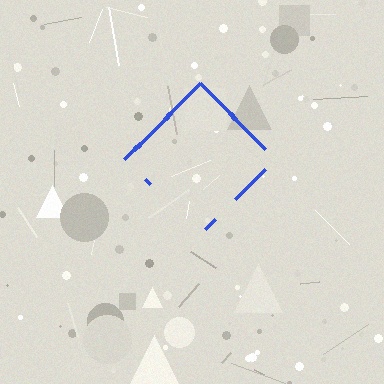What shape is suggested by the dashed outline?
The dashed outline suggests a diamond.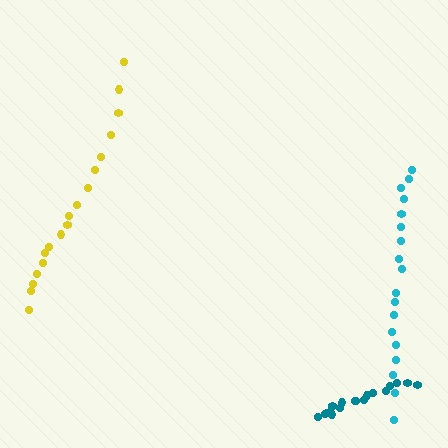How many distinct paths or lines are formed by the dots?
There are 3 distinct paths.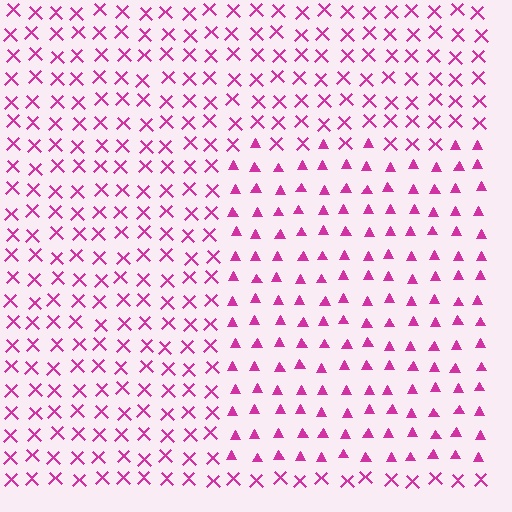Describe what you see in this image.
The image is filled with small magenta elements arranged in a uniform grid. A rectangle-shaped region contains triangles, while the surrounding area contains X marks. The boundary is defined purely by the change in element shape.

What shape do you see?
I see a rectangle.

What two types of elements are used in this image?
The image uses triangles inside the rectangle region and X marks outside it.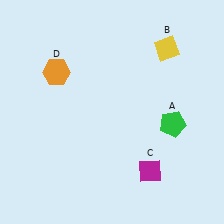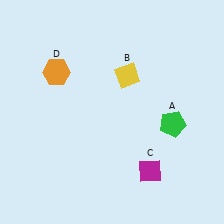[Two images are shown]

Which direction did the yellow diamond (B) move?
The yellow diamond (B) moved left.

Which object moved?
The yellow diamond (B) moved left.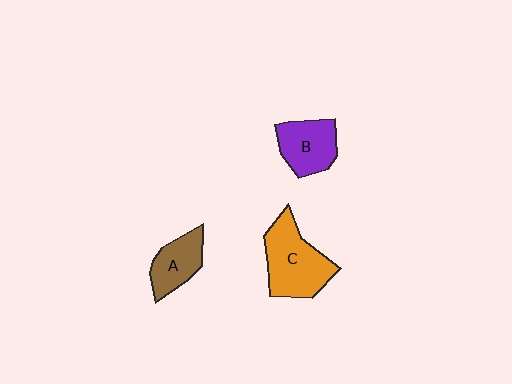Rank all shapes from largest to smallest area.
From largest to smallest: C (orange), B (purple), A (brown).